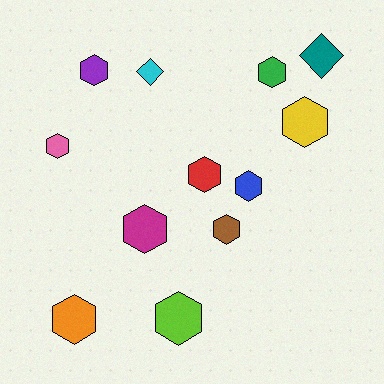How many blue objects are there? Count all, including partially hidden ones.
There is 1 blue object.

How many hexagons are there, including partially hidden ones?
There are 10 hexagons.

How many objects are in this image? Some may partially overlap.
There are 12 objects.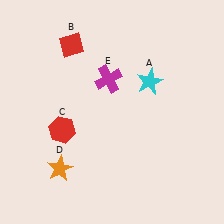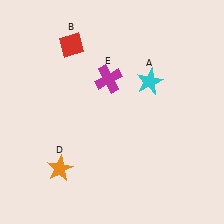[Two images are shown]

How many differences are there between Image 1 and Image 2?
There is 1 difference between the two images.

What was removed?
The red hexagon (C) was removed in Image 2.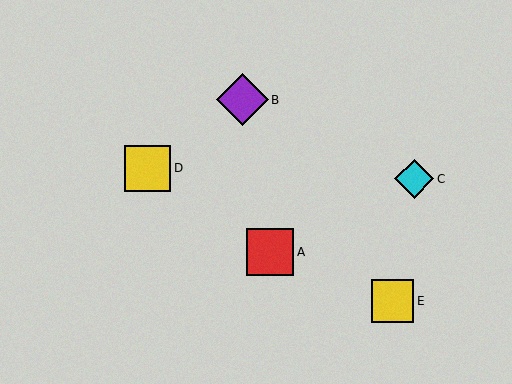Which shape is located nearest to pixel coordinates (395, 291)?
The yellow square (labeled E) at (393, 301) is nearest to that location.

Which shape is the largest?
The purple diamond (labeled B) is the largest.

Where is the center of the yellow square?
The center of the yellow square is at (147, 168).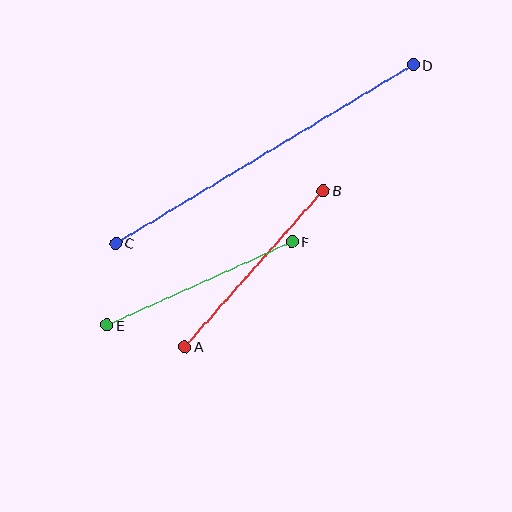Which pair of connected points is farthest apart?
Points C and D are farthest apart.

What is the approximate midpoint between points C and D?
The midpoint is at approximately (264, 154) pixels.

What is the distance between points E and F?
The distance is approximately 203 pixels.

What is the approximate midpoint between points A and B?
The midpoint is at approximately (254, 269) pixels.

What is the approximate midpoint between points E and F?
The midpoint is at approximately (199, 283) pixels.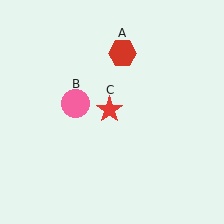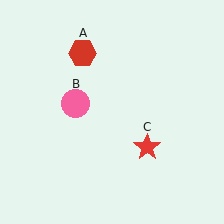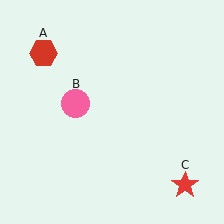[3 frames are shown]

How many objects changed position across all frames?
2 objects changed position: red hexagon (object A), red star (object C).